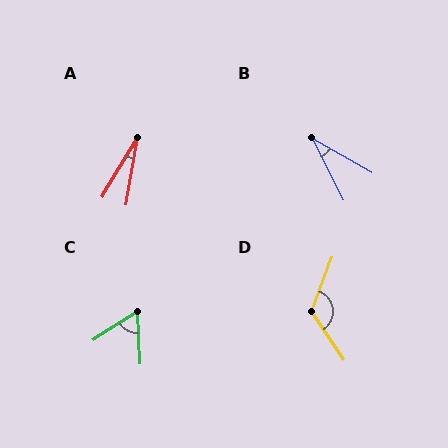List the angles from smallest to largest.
A (21°), B (33°), C (60°), D (126°).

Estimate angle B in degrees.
Approximately 33 degrees.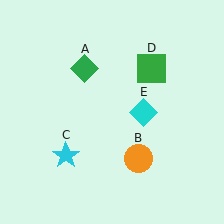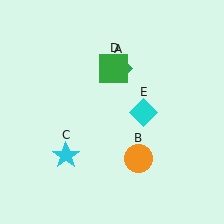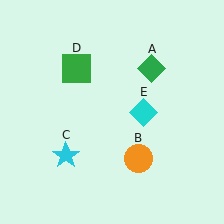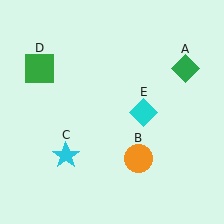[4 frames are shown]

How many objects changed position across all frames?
2 objects changed position: green diamond (object A), green square (object D).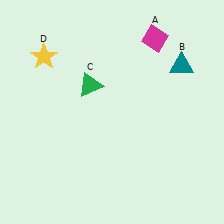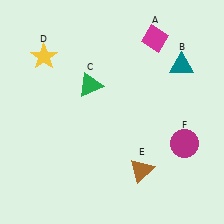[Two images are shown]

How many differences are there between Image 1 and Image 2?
There are 2 differences between the two images.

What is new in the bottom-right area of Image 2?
A magenta circle (F) was added in the bottom-right area of Image 2.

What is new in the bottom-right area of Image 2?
A brown triangle (E) was added in the bottom-right area of Image 2.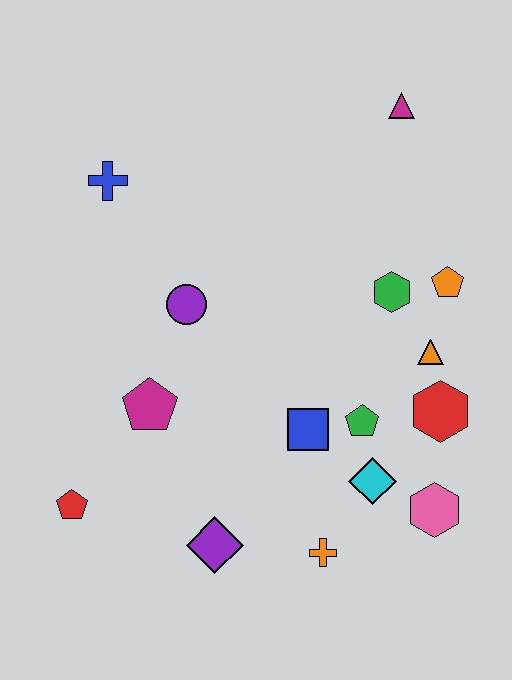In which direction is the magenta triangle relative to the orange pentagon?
The magenta triangle is above the orange pentagon.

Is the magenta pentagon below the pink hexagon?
No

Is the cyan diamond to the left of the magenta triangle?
Yes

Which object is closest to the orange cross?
The cyan diamond is closest to the orange cross.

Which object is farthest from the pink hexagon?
The blue cross is farthest from the pink hexagon.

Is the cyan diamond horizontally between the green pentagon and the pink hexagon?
Yes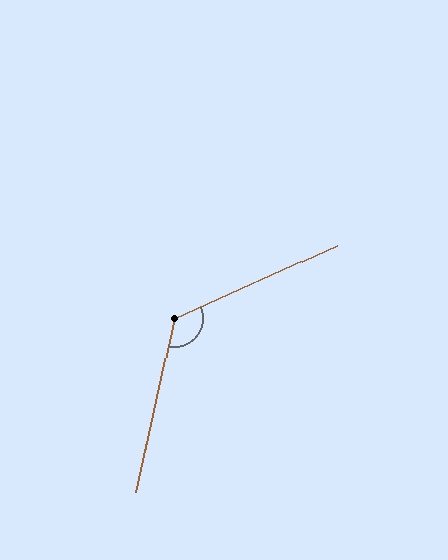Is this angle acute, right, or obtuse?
It is obtuse.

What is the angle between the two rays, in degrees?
Approximately 126 degrees.